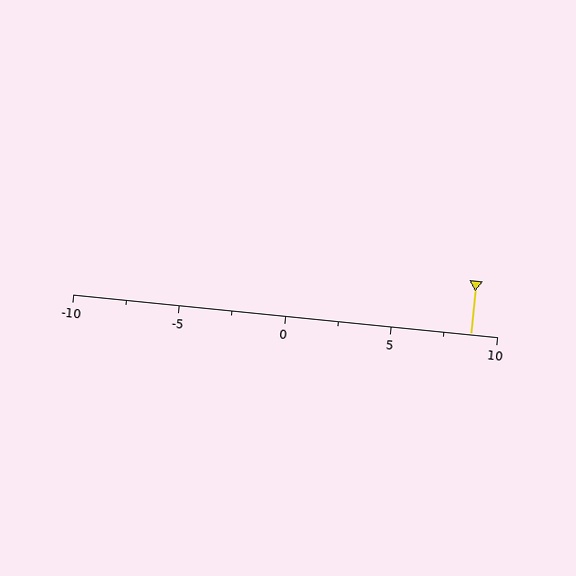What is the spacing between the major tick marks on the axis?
The major ticks are spaced 5 apart.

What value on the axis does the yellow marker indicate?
The marker indicates approximately 8.8.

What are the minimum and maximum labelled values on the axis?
The axis runs from -10 to 10.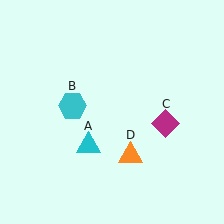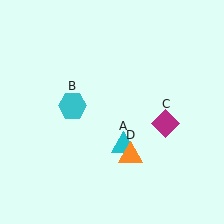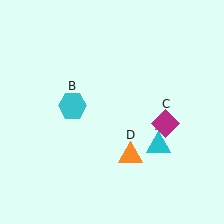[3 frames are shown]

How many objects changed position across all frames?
1 object changed position: cyan triangle (object A).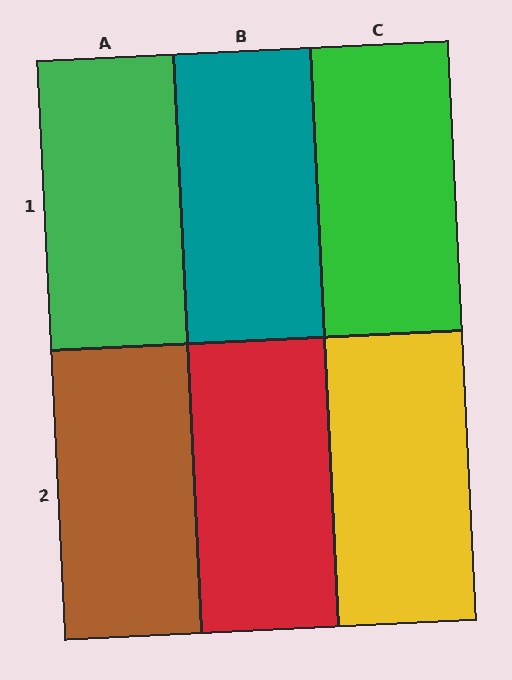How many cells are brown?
1 cell is brown.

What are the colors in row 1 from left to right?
Green, teal, green.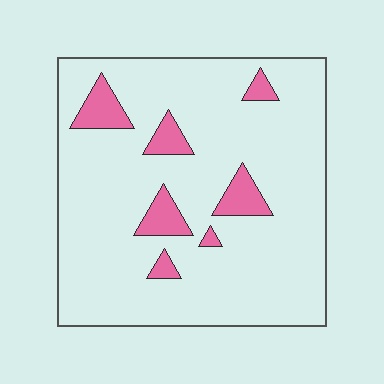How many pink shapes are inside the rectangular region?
7.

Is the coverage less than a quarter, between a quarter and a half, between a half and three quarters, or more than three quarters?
Less than a quarter.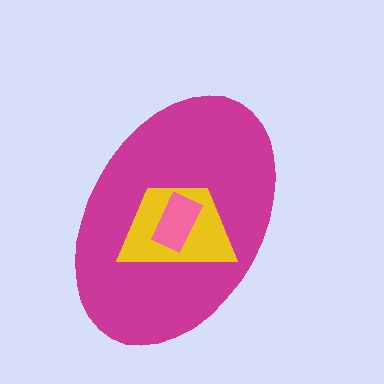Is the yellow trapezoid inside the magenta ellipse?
Yes.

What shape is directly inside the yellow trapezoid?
The pink rectangle.